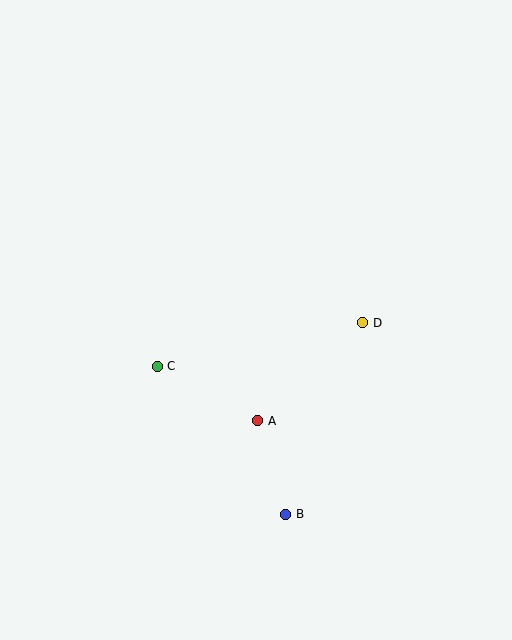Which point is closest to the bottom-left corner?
Point B is closest to the bottom-left corner.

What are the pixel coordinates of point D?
Point D is at (363, 323).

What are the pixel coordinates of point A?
Point A is at (258, 421).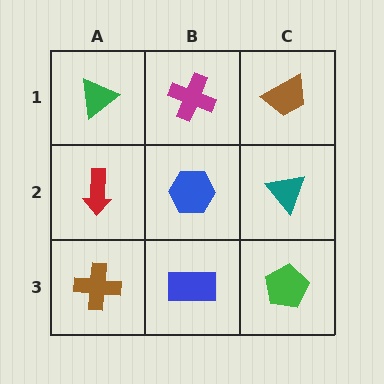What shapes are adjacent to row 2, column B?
A magenta cross (row 1, column B), a blue rectangle (row 3, column B), a red arrow (row 2, column A), a teal triangle (row 2, column C).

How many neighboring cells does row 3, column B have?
3.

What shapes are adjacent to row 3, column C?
A teal triangle (row 2, column C), a blue rectangle (row 3, column B).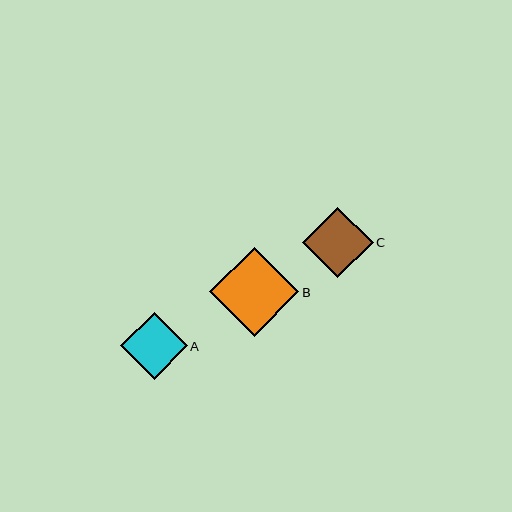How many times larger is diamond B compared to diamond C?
Diamond B is approximately 1.3 times the size of diamond C.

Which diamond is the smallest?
Diamond A is the smallest with a size of approximately 66 pixels.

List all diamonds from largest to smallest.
From largest to smallest: B, C, A.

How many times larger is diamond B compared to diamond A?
Diamond B is approximately 1.3 times the size of diamond A.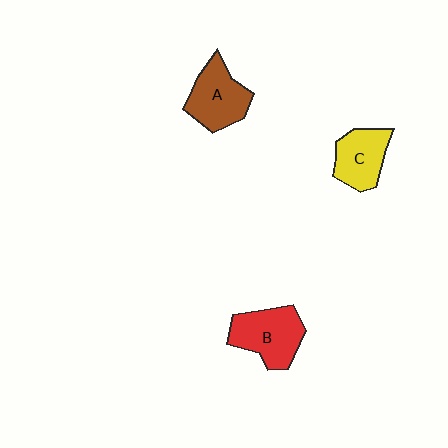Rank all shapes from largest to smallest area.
From largest to smallest: B (red), A (brown), C (yellow).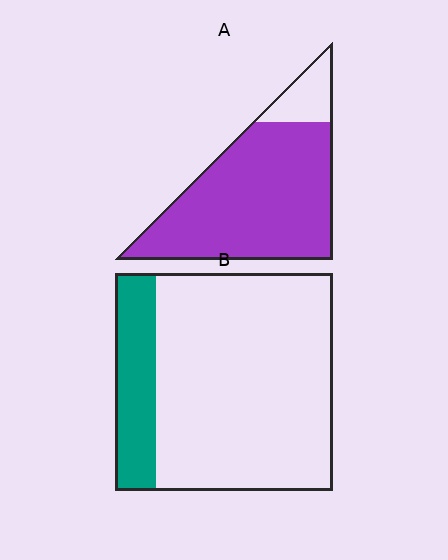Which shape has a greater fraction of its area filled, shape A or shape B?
Shape A.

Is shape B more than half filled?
No.